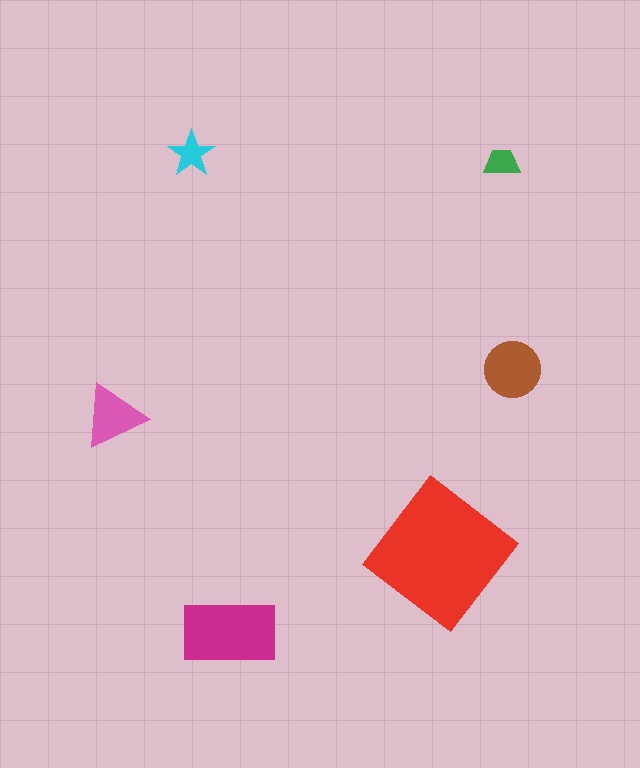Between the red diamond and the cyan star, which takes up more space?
The red diamond.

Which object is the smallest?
The green trapezoid.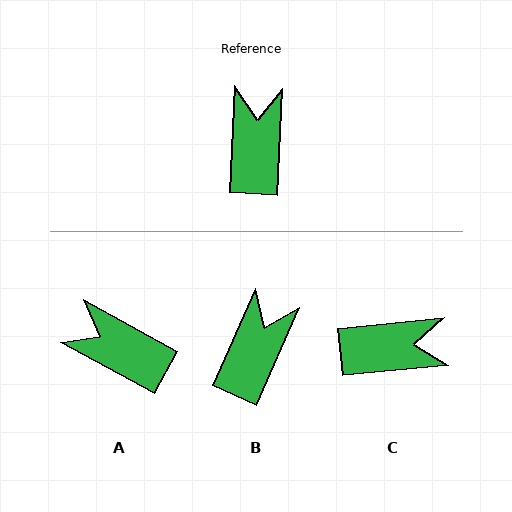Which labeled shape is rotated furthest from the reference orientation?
C, about 81 degrees away.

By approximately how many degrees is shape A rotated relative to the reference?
Approximately 65 degrees counter-clockwise.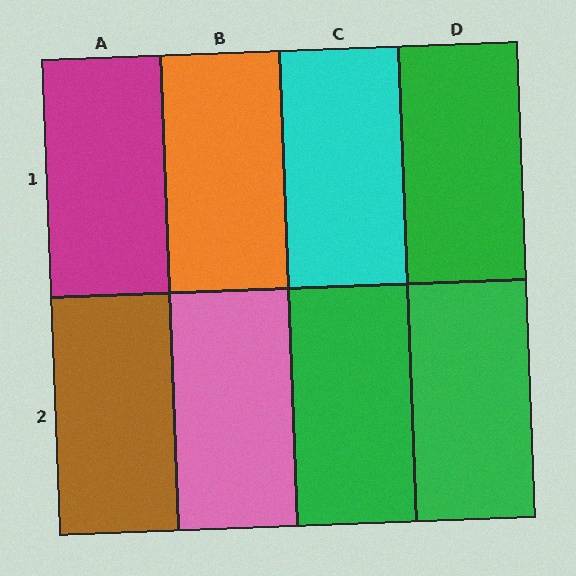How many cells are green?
3 cells are green.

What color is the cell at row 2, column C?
Green.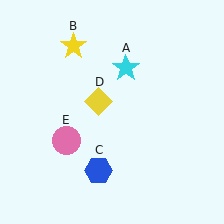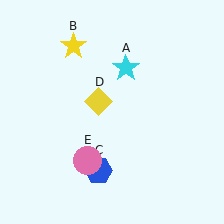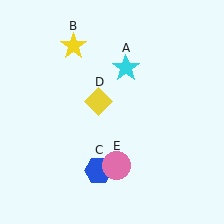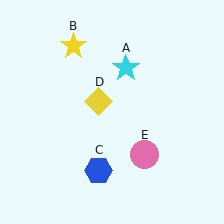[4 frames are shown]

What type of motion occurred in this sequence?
The pink circle (object E) rotated counterclockwise around the center of the scene.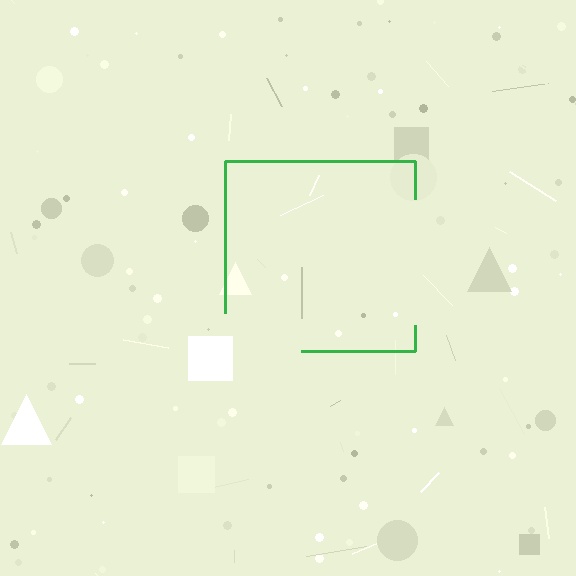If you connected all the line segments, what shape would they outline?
They would outline a square.